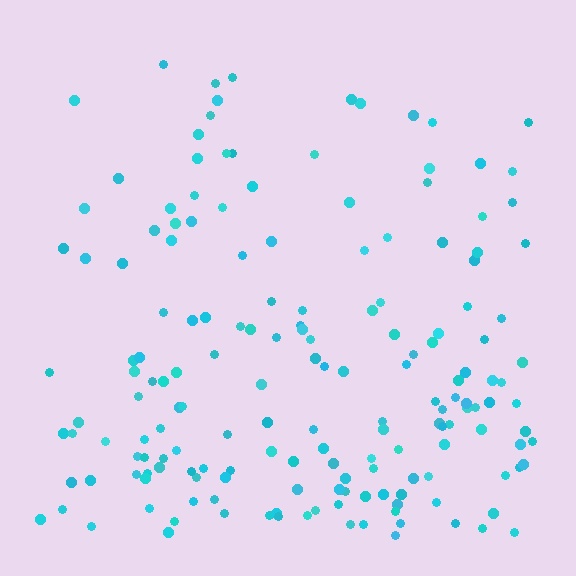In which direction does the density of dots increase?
From top to bottom, with the bottom side densest.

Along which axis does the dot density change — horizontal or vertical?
Vertical.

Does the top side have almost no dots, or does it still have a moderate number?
Still a moderate number, just noticeably fewer than the bottom.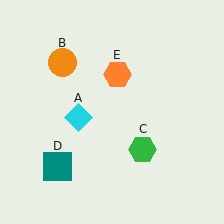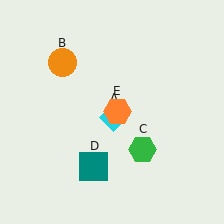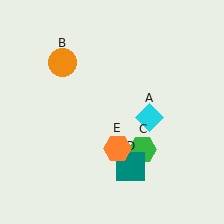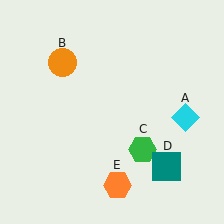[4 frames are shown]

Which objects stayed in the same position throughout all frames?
Orange circle (object B) and green hexagon (object C) remained stationary.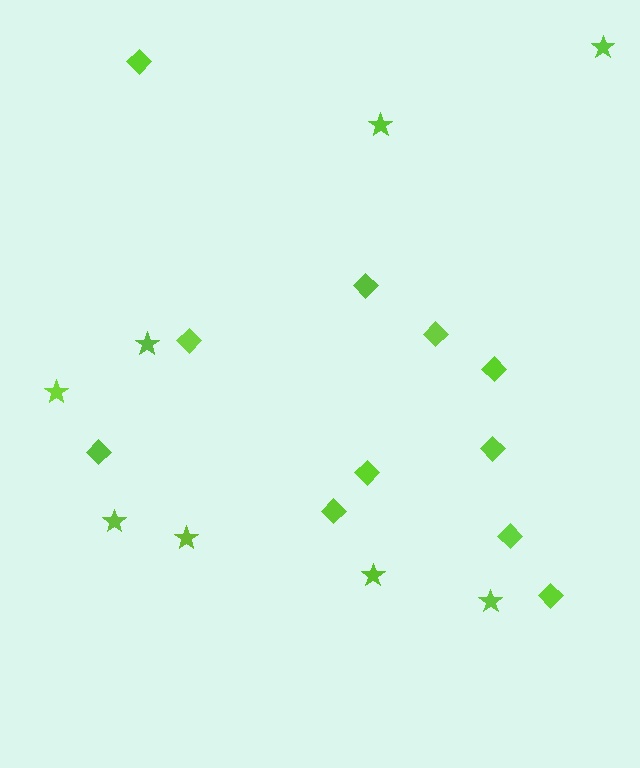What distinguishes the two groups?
There are 2 groups: one group of diamonds (11) and one group of stars (8).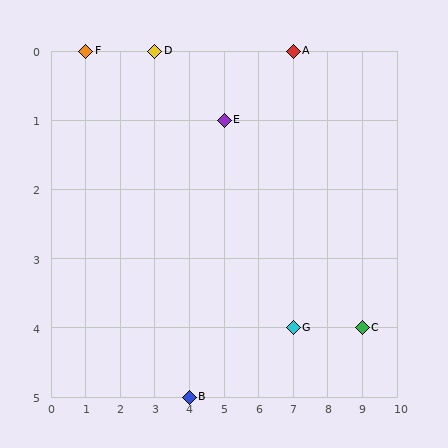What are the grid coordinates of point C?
Point C is at grid coordinates (9, 4).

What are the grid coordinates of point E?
Point E is at grid coordinates (5, 1).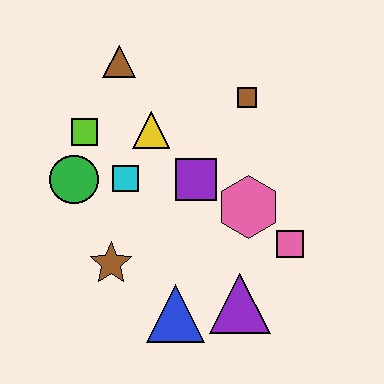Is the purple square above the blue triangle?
Yes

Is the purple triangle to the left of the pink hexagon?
Yes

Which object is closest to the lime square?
The green circle is closest to the lime square.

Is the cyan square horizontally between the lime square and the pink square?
Yes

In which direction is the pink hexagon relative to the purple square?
The pink hexagon is to the right of the purple square.